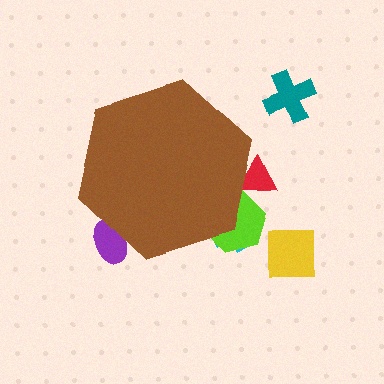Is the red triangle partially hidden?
Yes, the red triangle is partially hidden behind the brown hexagon.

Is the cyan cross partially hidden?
Yes, the cyan cross is partially hidden behind the brown hexagon.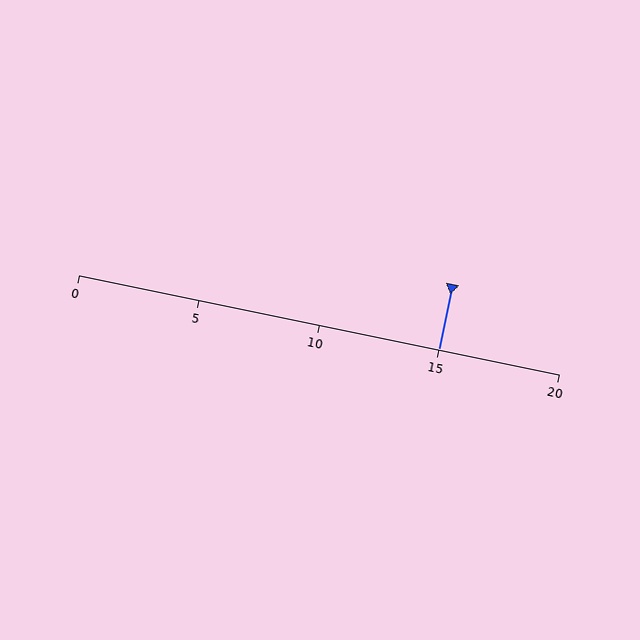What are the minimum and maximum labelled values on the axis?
The axis runs from 0 to 20.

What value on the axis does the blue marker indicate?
The marker indicates approximately 15.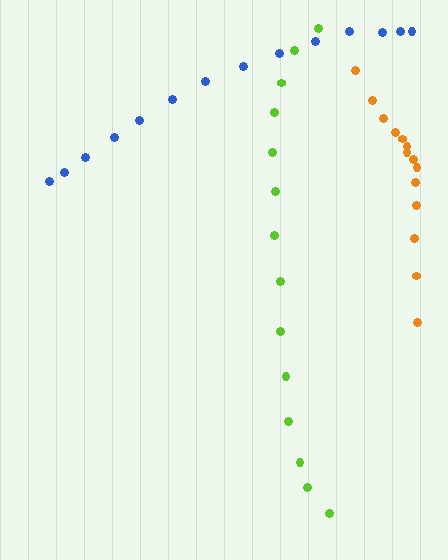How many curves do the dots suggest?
There are 3 distinct paths.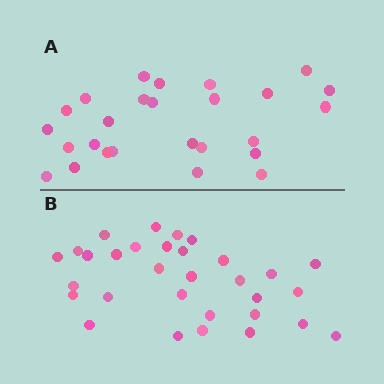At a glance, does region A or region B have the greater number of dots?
Region B (the bottom region) has more dots.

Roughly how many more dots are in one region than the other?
Region B has about 5 more dots than region A.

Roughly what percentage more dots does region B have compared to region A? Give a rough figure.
About 20% more.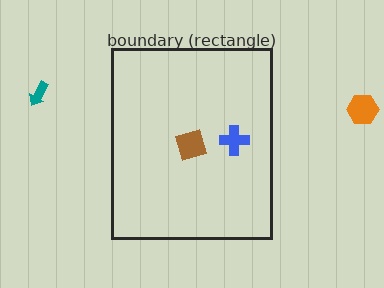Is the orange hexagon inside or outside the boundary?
Outside.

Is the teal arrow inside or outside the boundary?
Outside.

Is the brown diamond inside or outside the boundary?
Inside.